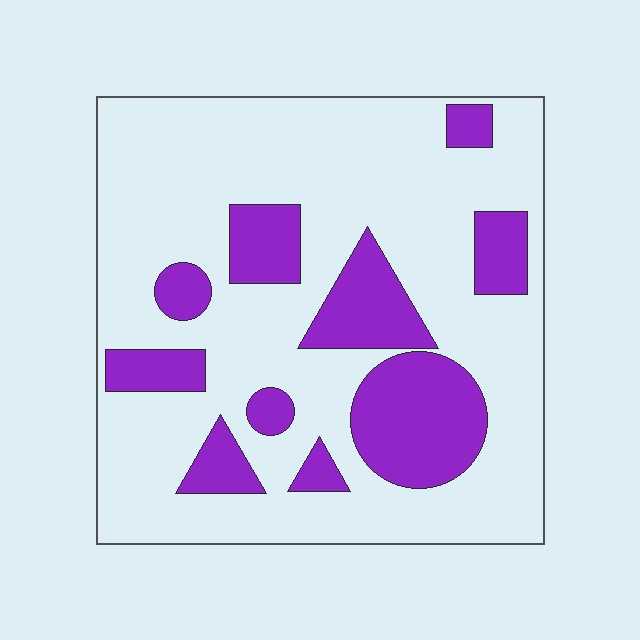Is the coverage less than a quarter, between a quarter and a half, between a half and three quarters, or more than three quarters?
Between a quarter and a half.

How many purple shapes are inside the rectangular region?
10.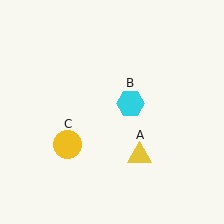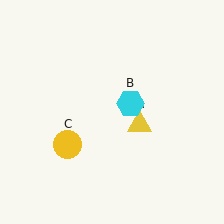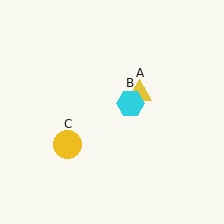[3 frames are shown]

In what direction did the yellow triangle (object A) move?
The yellow triangle (object A) moved up.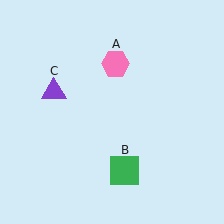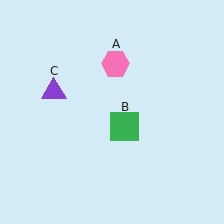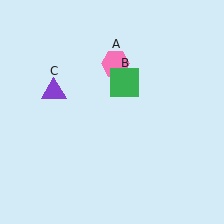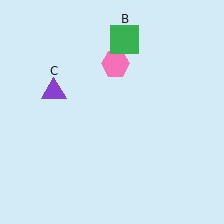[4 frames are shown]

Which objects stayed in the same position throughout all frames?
Pink hexagon (object A) and purple triangle (object C) remained stationary.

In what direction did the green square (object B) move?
The green square (object B) moved up.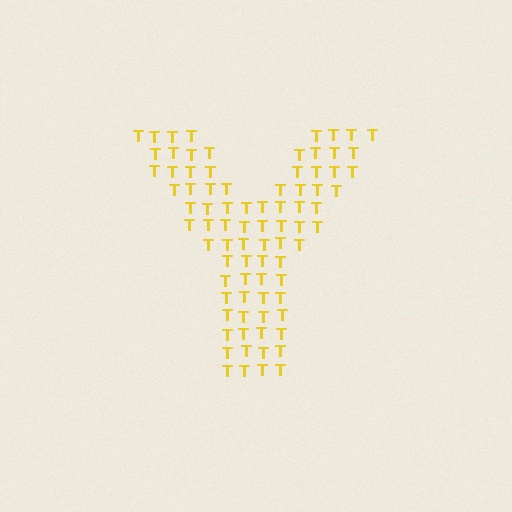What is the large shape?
The large shape is the letter Y.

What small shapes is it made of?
It is made of small letter T's.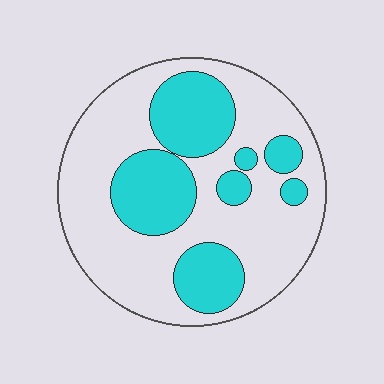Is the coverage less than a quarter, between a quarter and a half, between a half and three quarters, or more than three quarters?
Between a quarter and a half.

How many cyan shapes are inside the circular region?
7.